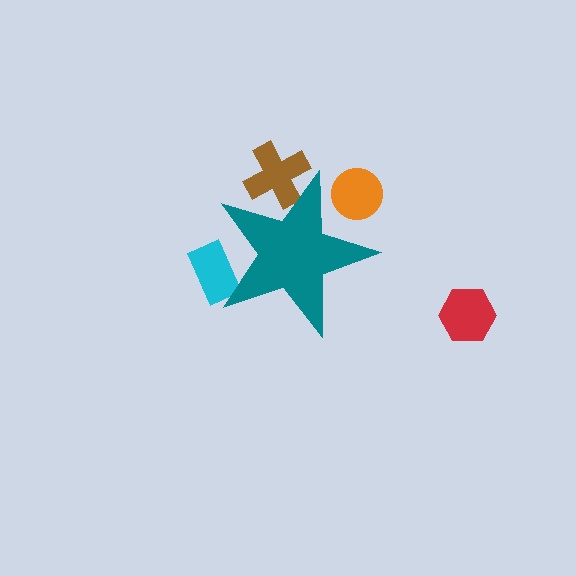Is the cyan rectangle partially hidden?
Yes, the cyan rectangle is partially hidden behind the teal star.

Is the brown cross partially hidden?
Yes, the brown cross is partially hidden behind the teal star.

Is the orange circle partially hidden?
Yes, the orange circle is partially hidden behind the teal star.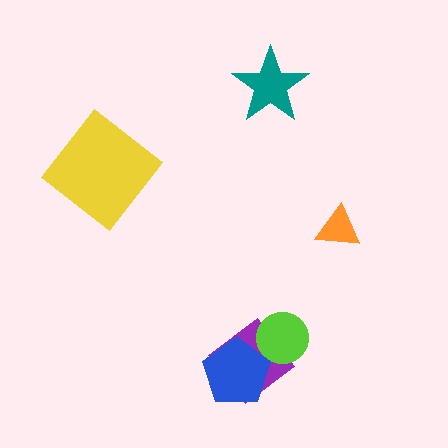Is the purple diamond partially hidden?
Yes, it is partially covered by another shape.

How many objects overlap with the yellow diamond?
0 objects overlap with the yellow diamond.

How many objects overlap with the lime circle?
1 object overlaps with the lime circle.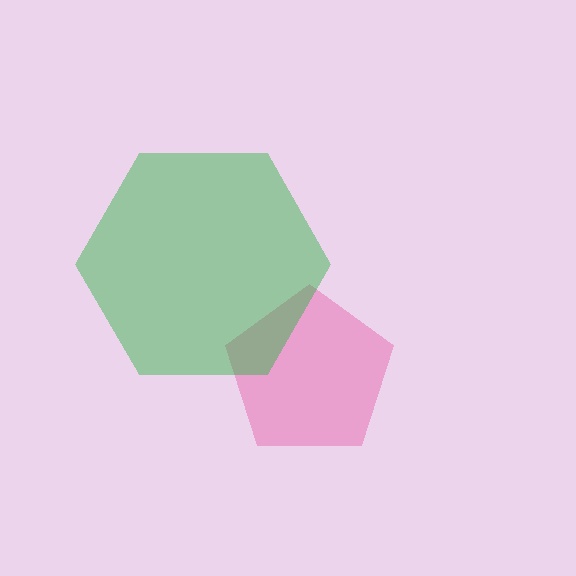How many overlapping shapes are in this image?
There are 2 overlapping shapes in the image.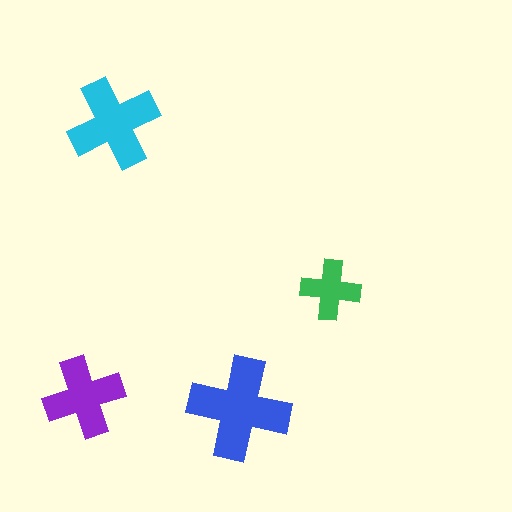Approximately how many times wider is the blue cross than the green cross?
About 1.5 times wider.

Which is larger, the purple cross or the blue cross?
The blue one.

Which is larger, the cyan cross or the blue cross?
The blue one.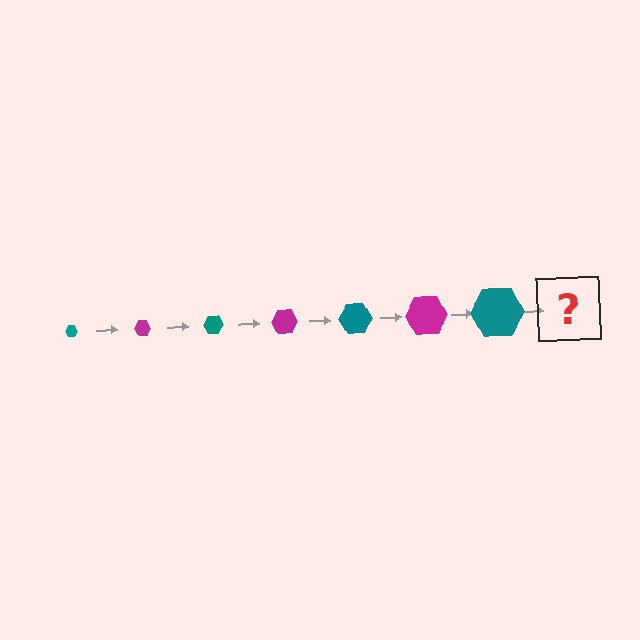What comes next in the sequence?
The next element should be a magenta hexagon, larger than the previous one.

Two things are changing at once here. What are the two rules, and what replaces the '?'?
The two rules are that the hexagon grows larger each step and the color cycles through teal and magenta. The '?' should be a magenta hexagon, larger than the previous one.